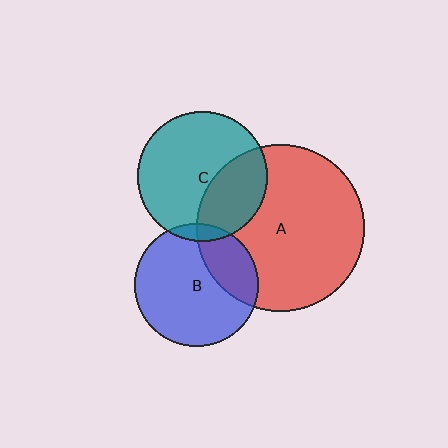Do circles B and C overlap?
Yes.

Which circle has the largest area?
Circle A (red).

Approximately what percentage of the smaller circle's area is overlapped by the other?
Approximately 5%.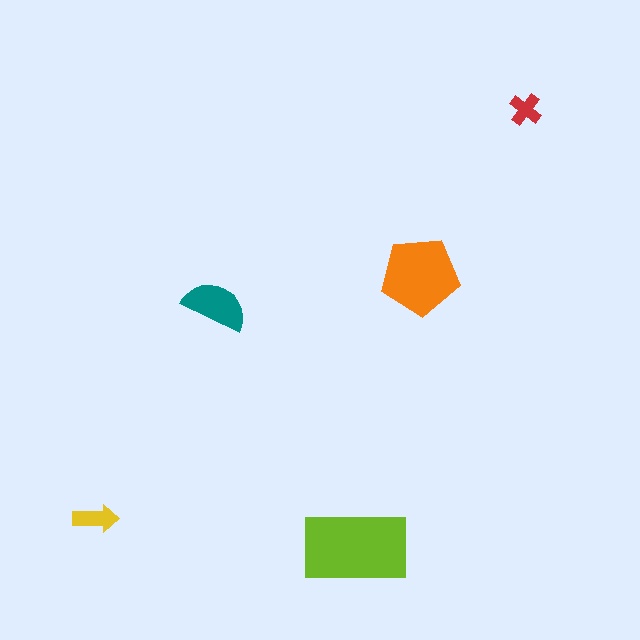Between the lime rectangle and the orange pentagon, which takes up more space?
The lime rectangle.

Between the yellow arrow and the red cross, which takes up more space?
The yellow arrow.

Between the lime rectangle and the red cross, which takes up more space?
The lime rectangle.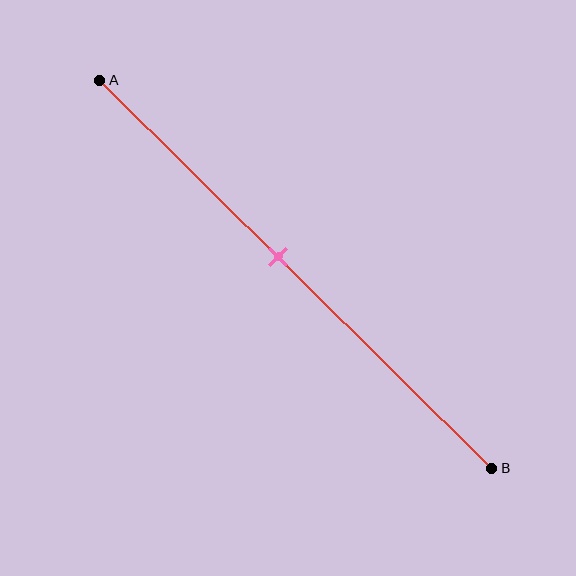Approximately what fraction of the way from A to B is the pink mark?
The pink mark is approximately 45% of the way from A to B.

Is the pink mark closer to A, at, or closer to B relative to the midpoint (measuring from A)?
The pink mark is closer to point A than the midpoint of segment AB.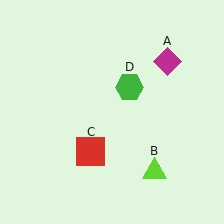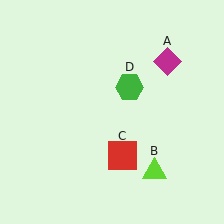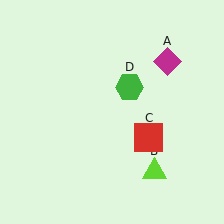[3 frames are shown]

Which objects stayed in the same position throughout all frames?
Magenta diamond (object A) and lime triangle (object B) and green hexagon (object D) remained stationary.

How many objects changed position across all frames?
1 object changed position: red square (object C).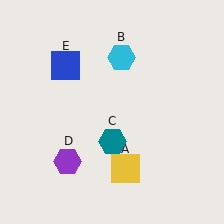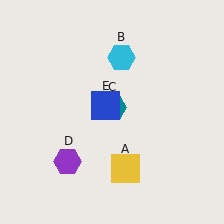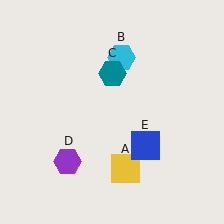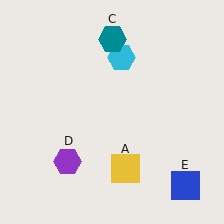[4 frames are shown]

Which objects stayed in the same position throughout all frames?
Yellow square (object A) and cyan hexagon (object B) and purple hexagon (object D) remained stationary.